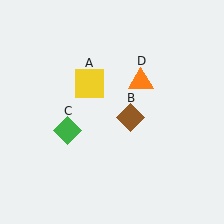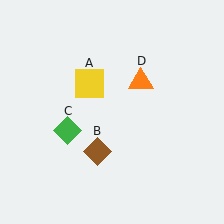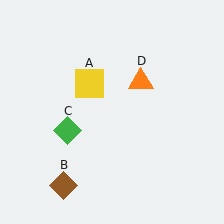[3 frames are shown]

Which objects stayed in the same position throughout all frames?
Yellow square (object A) and green diamond (object C) and orange triangle (object D) remained stationary.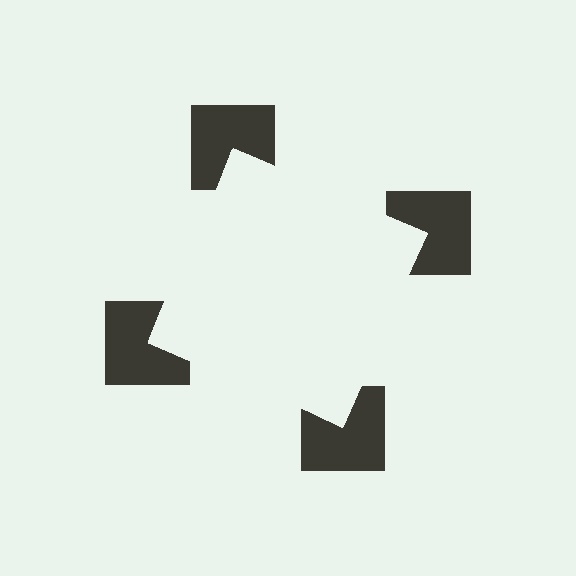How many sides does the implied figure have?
4 sides.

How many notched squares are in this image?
There are 4 — one at each vertex of the illusory square.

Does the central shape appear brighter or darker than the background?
It typically appears slightly brighter than the background, even though no actual brightness change is drawn.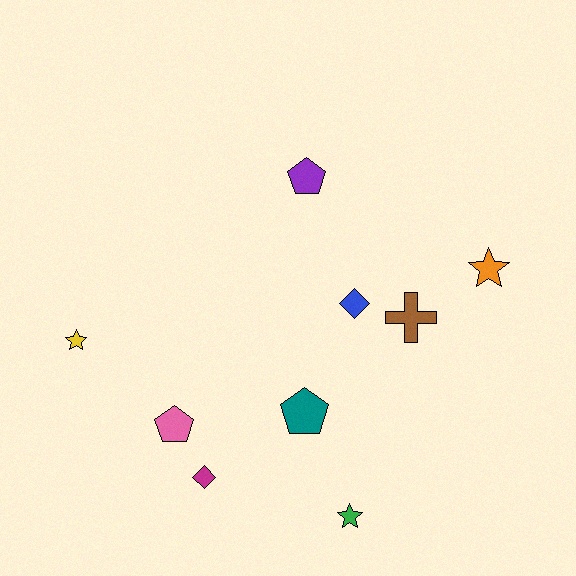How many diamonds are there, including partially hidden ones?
There are 2 diamonds.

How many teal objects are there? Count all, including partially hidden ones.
There is 1 teal object.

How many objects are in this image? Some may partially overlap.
There are 9 objects.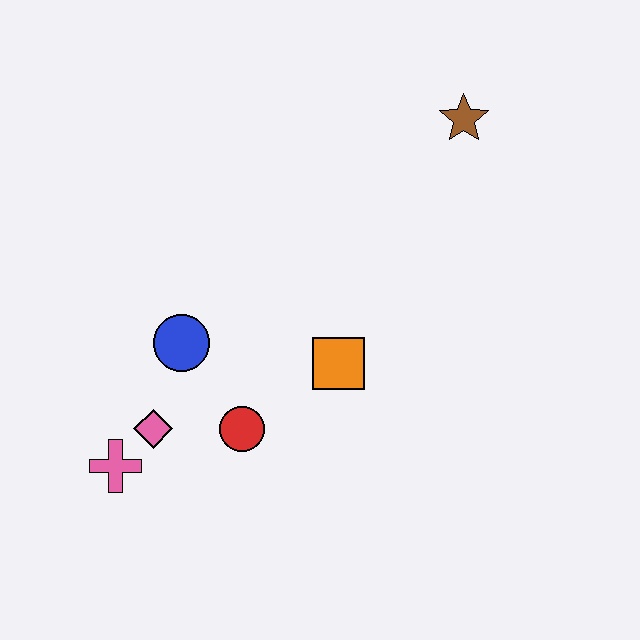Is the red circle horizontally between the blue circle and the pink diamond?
No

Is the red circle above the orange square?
No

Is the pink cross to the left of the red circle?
Yes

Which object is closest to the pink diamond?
The pink cross is closest to the pink diamond.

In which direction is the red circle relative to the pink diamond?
The red circle is to the right of the pink diamond.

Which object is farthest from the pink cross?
The brown star is farthest from the pink cross.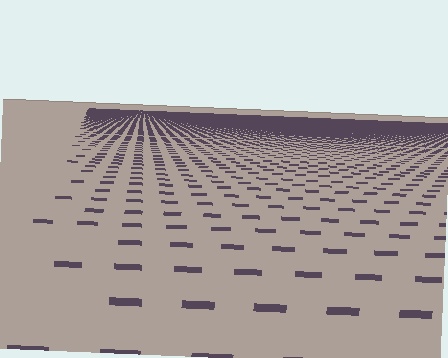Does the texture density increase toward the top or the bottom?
Density increases toward the top.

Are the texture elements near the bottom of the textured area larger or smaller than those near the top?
Larger. Near the bottom, elements are closer to the viewer and appear at a bigger on-screen size.